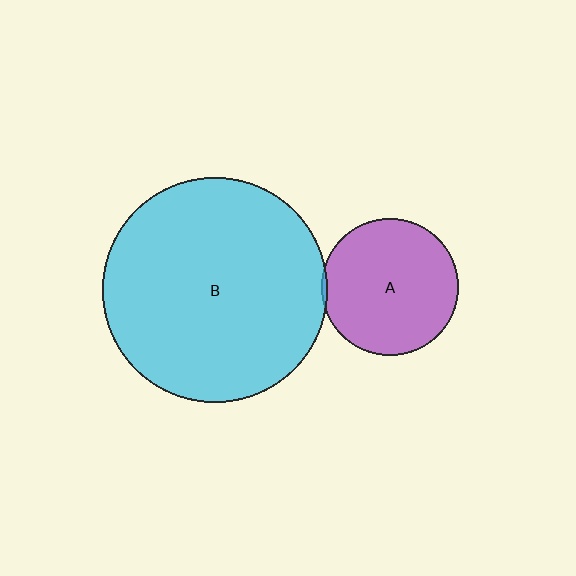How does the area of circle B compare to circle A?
Approximately 2.7 times.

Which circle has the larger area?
Circle B (cyan).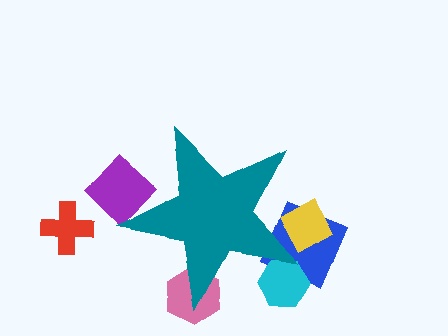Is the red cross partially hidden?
No, the red cross is fully visible.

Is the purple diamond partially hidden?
Yes, the purple diamond is partially hidden behind the teal star.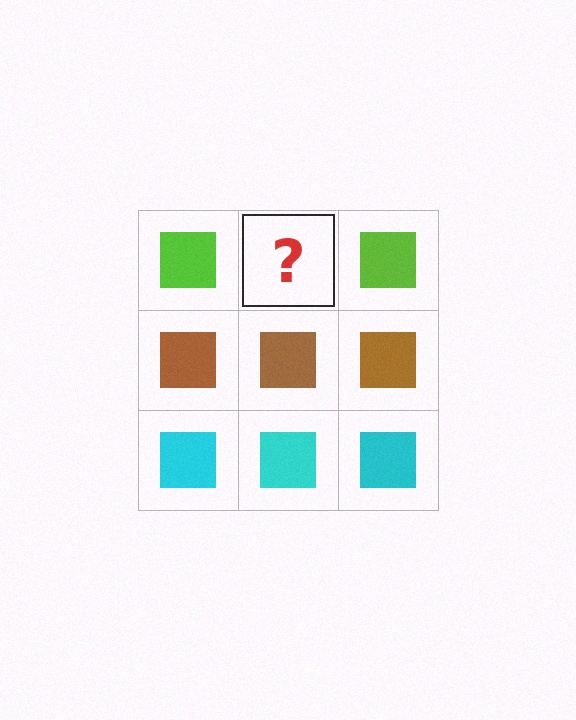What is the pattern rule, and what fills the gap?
The rule is that each row has a consistent color. The gap should be filled with a lime square.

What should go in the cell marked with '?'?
The missing cell should contain a lime square.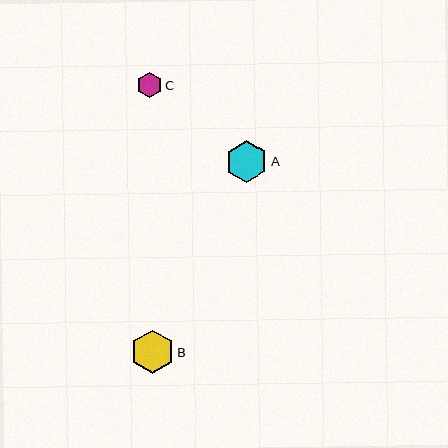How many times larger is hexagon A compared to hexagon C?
Hexagon A is approximately 1.6 times the size of hexagon C.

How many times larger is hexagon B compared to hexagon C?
Hexagon B is approximately 1.7 times the size of hexagon C.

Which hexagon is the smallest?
Hexagon C is the smallest with a size of approximately 25 pixels.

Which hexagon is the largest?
Hexagon B is the largest with a size of approximately 43 pixels.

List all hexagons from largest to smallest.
From largest to smallest: B, A, C.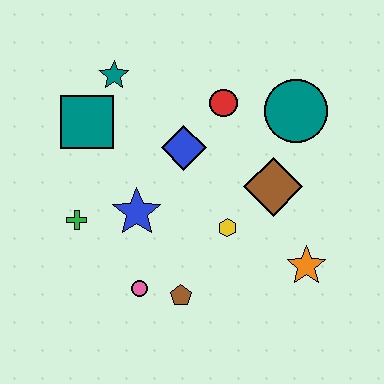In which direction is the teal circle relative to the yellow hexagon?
The teal circle is above the yellow hexagon.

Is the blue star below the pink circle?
No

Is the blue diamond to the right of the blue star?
Yes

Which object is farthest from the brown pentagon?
The teal star is farthest from the brown pentagon.